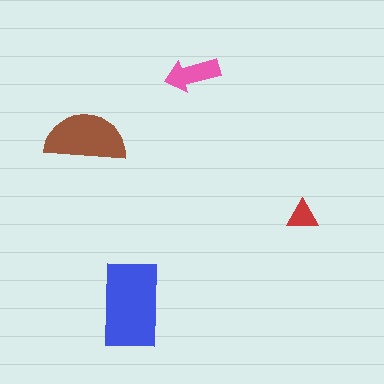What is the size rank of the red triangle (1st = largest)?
4th.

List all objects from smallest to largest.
The red triangle, the pink arrow, the brown semicircle, the blue rectangle.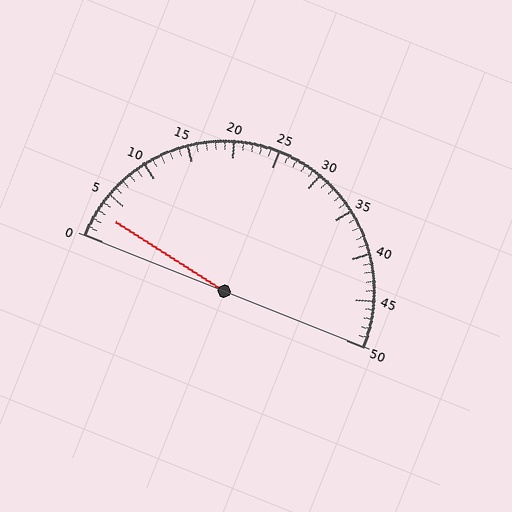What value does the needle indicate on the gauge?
The needle indicates approximately 3.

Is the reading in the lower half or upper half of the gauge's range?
The reading is in the lower half of the range (0 to 50).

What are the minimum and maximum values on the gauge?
The gauge ranges from 0 to 50.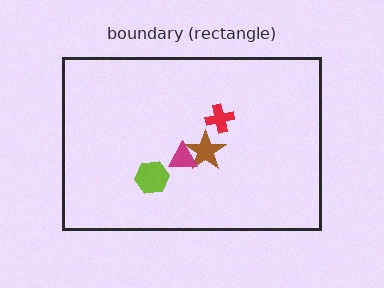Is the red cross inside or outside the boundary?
Inside.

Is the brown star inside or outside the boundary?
Inside.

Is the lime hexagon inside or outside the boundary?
Inside.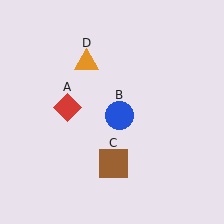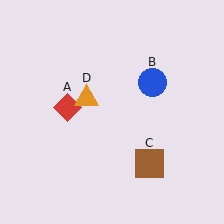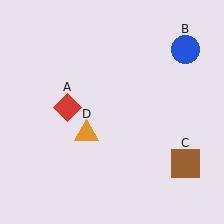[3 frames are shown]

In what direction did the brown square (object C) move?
The brown square (object C) moved right.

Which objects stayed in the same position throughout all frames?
Red diamond (object A) remained stationary.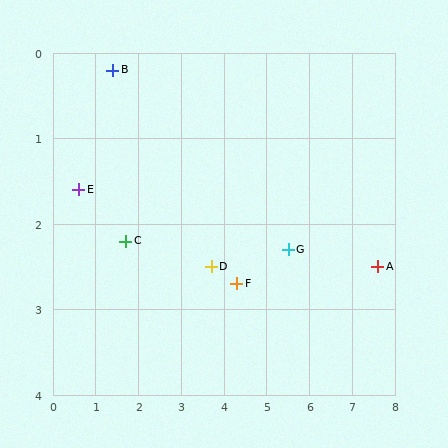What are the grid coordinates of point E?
Point E is at approximately (0.6, 1.6).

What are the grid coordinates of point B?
Point B is at approximately (1.4, 0.2).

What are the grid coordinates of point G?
Point G is at approximately (5.5, 2.3).